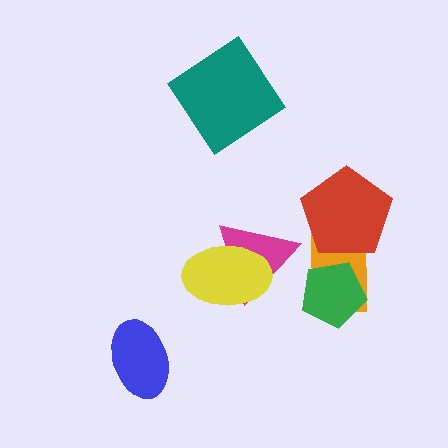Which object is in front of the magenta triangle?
The yellow ellipse is in front of the magenta triangle.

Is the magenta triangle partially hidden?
Yes, it is partially covered by another shape.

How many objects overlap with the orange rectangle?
2 objects overlap with the orange rectangle.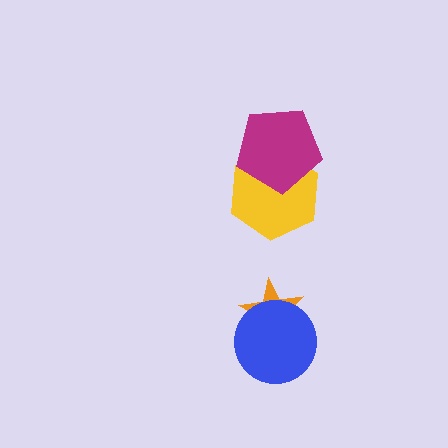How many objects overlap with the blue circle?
1 object overlaps with the blue circle.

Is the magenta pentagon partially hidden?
No, no other shape covers it.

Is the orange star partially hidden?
Yes, it is partially covered by another shape.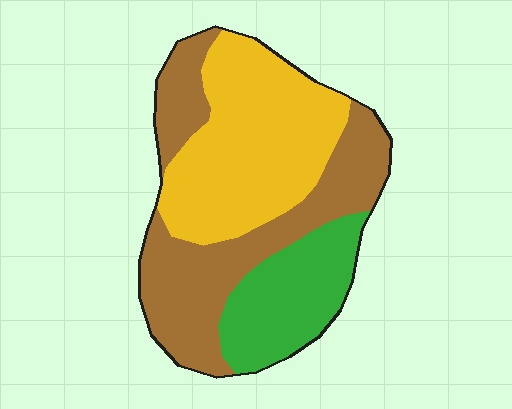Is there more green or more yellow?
Yellow.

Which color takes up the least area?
Green, at roughly 20%.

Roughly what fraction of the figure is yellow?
Yellow takes up between a quarter and a half of the figure.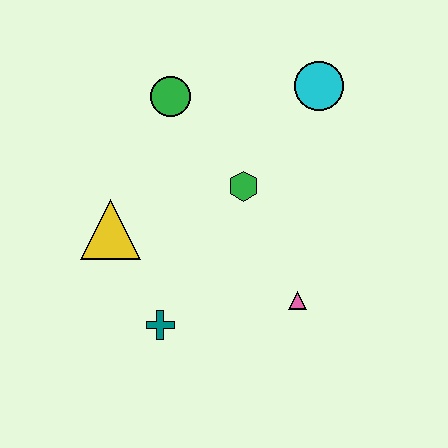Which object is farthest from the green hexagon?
The teal cross is farthest from the green hexagon.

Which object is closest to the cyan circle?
The green hexagon is closest to the cyan circle.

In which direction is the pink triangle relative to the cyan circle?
The pink triangle is below the cyan circle.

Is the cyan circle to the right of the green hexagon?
Yes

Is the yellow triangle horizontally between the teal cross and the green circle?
No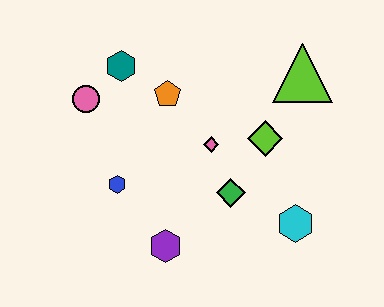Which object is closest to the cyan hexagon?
The green diamond is closest to the cyan hexagon.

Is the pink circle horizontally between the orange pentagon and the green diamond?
No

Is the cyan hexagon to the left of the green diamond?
No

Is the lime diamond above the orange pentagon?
No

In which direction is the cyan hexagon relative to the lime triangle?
The cyan hexagon is below the lime triangle.